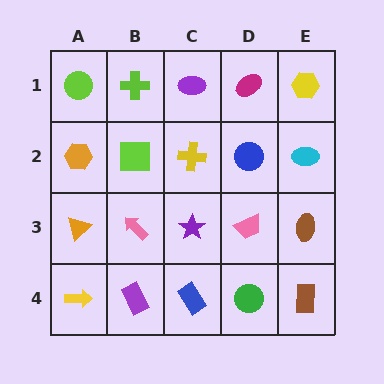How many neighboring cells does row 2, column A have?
3.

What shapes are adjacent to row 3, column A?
An orange hexagon (row 2, column A), a yellow arrow (row 4, column A), a pink arrow (row 3, column B).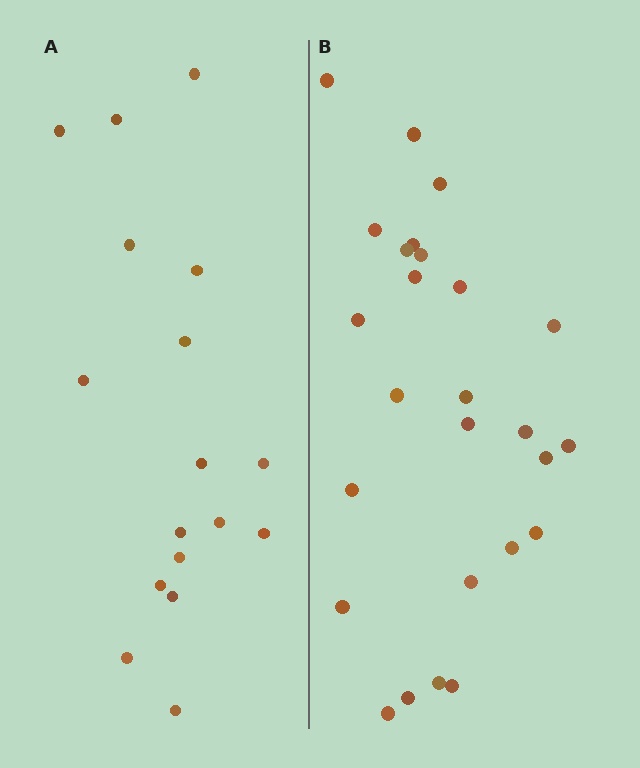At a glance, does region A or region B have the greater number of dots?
Region B (the right region) has more dots.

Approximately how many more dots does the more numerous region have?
Region B has roughly 8 or so more dots than region A.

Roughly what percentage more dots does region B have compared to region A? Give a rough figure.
About 55% more.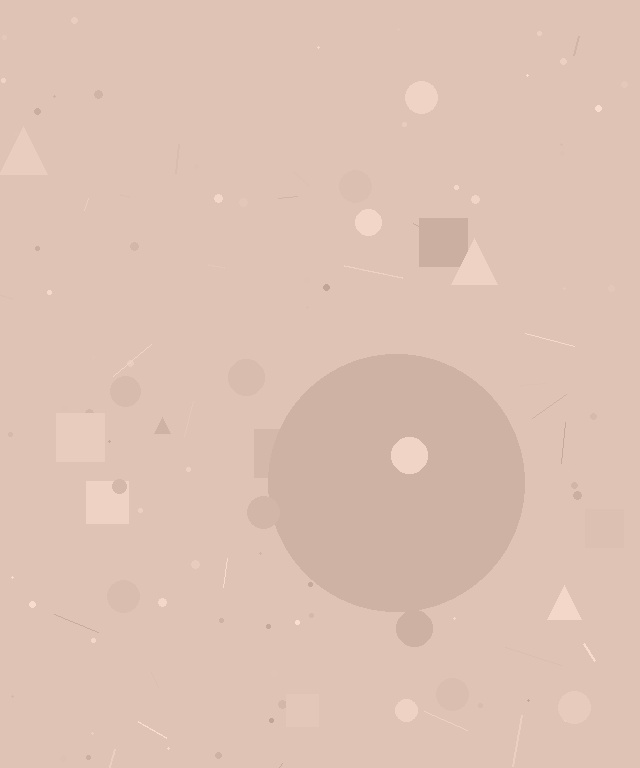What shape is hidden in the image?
A circle is hidden in the image.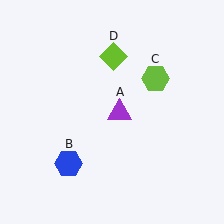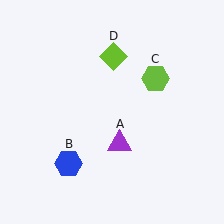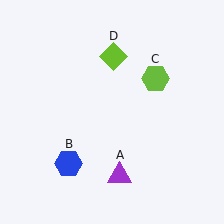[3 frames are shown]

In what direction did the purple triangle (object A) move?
The purple triangle (object A) moved down.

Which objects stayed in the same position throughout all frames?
Blue hexagon (object B) and lime hexagon (object C) and lime diamond (object D) remained stationary.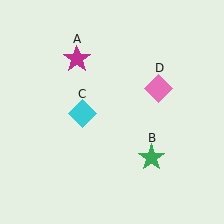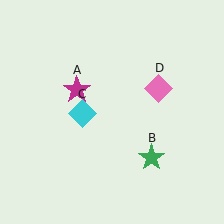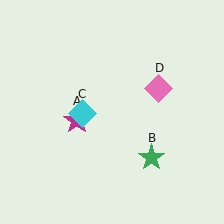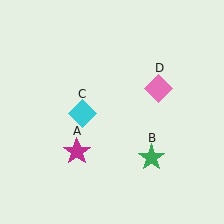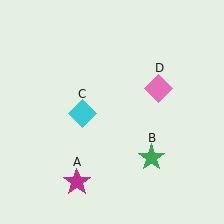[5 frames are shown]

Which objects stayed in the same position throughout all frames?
Green star (object B) and cyan diamond (object C) and pink diamond (object D) remained stationary.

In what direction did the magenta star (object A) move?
The magenta star (object A) moved down.